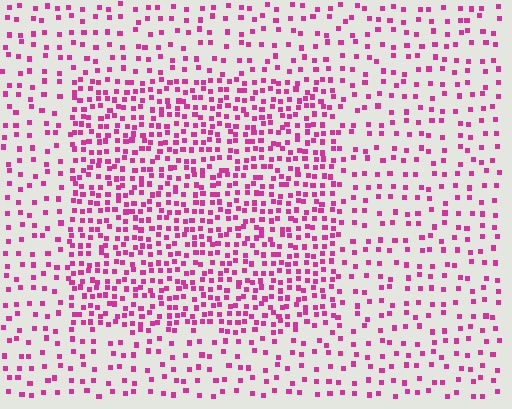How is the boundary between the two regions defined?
The boundary is defined by a change in element density (approximately 2.2x ratio). All elements are the same color, size, and shape.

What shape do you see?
I see a rectangle.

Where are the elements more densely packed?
The elements are more densely packed inside the rectangle boundary.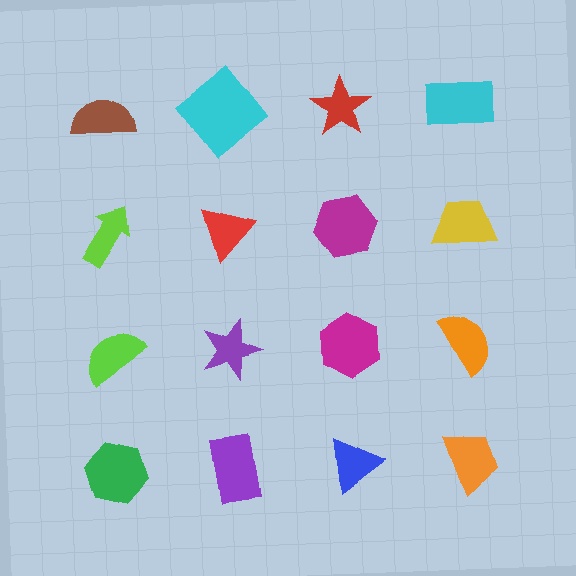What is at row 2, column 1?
A lime arrow.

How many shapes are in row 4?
4 shapes.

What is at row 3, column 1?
A lime semicircle.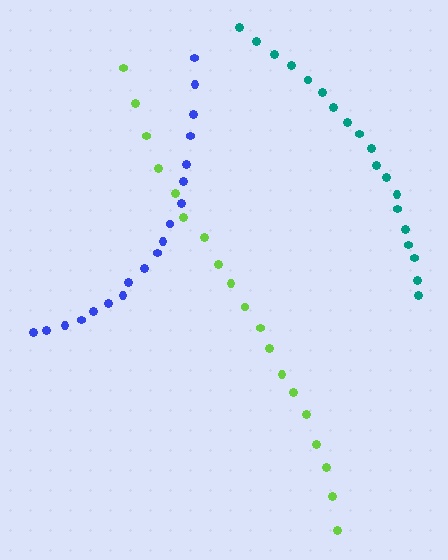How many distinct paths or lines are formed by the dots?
There are 3 distinct paths.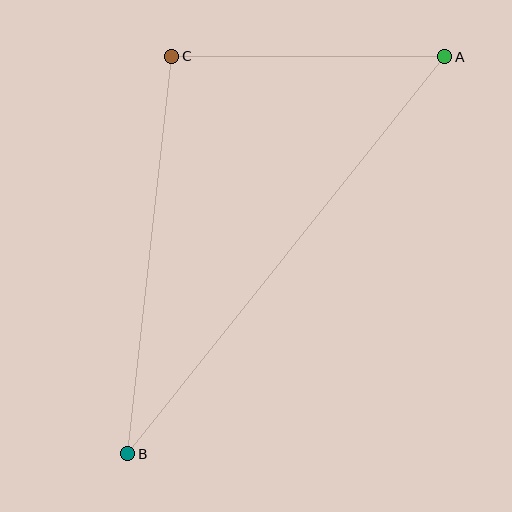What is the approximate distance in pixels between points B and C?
The distance between B and C is approximately 400 pixels.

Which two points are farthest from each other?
Points A and B are farthest from each other.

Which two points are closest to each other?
Points A and C are closest to each other.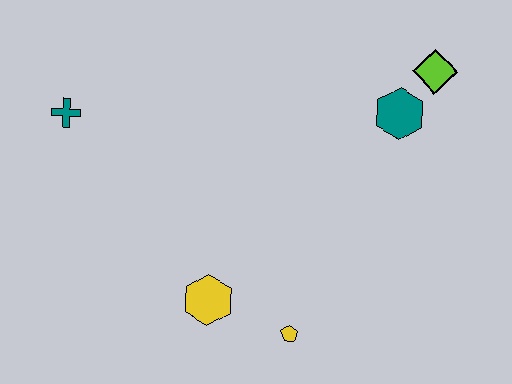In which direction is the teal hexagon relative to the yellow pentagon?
The teal hexagon is above the yellow pentagon.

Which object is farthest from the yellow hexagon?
The lime diamond is farthest from the yellow hexagon.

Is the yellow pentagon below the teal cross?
Yes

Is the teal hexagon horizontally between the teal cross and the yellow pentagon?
No